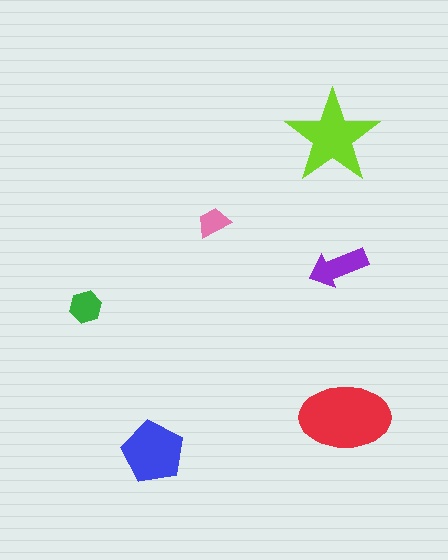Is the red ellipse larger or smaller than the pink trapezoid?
Larger.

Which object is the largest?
The red ellipse.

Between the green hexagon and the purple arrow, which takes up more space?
The purple arrow.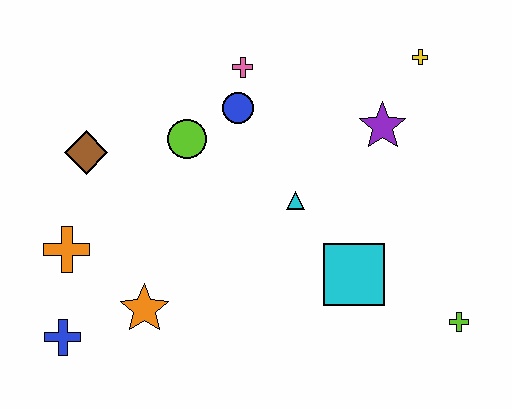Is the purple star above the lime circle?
Yes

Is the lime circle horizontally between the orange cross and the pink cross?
Yes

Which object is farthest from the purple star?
The blue cross is farthest from the purple star.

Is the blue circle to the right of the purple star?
No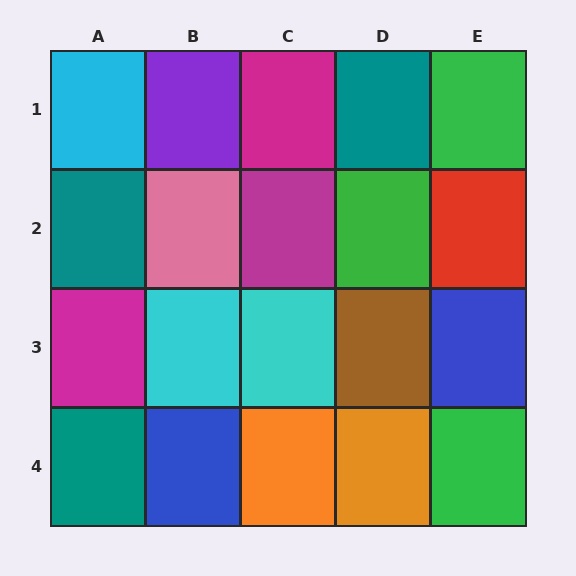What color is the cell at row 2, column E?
Red.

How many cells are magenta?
3 cells are magenta.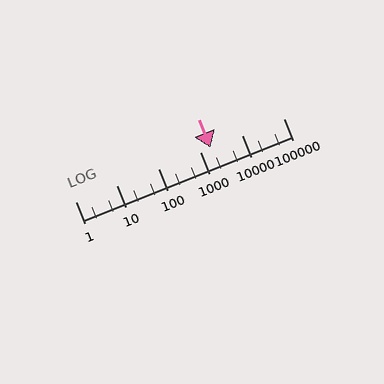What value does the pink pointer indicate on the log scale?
The pointer indicates approximately 1800.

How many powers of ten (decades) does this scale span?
The scale spans 5 decades, from 1 to 100000.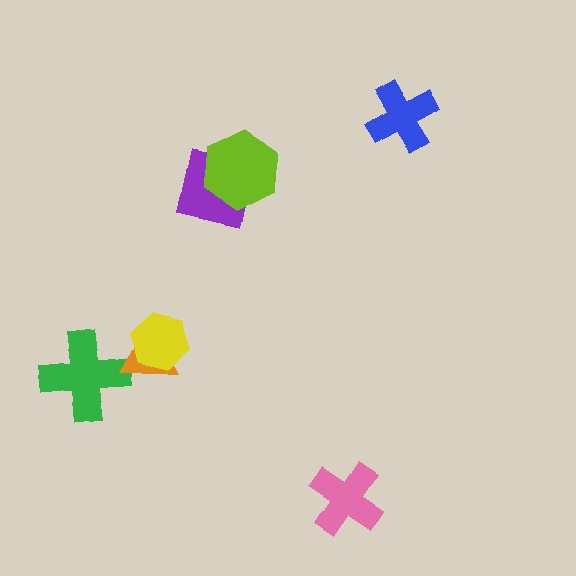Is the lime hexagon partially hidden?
No, no other shape covers it.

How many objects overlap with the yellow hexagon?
1 object overlaps with the yellow hexagon.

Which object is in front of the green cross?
The orange triangle is in front of the green cross.